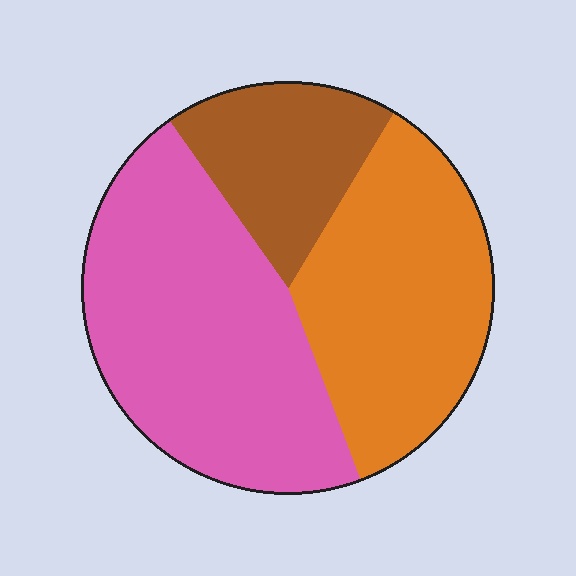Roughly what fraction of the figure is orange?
Orange takes up about three eighths (3/8) of the figure.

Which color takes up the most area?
Pink, at roughly 45%.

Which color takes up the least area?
Brown, at roughly 20%.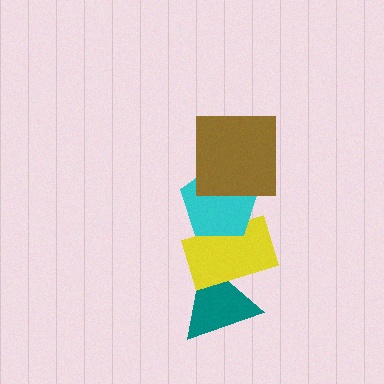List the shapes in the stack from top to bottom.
From top to bottom: the brown square, the cyan pentagon, the yellow rectangle, the teal triangle.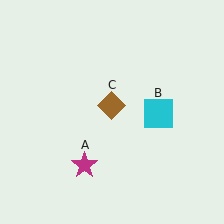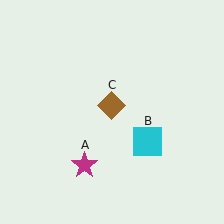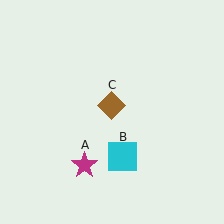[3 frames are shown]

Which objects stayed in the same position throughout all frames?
Magenta star (object A) and brown diamond (object C) remained stationary.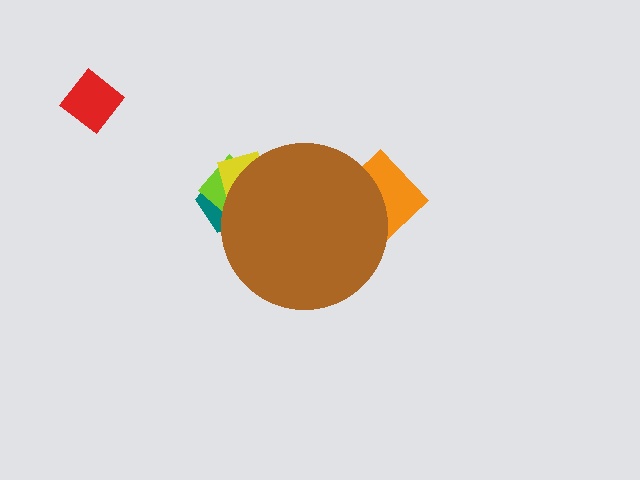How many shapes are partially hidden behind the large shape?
4 shapes are partially hidden.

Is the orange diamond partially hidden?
Yes, the orange diamond is partially hidden behind the brown circle.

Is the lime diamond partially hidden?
Yes, the lime diamond is partially hidden behind the brown circle.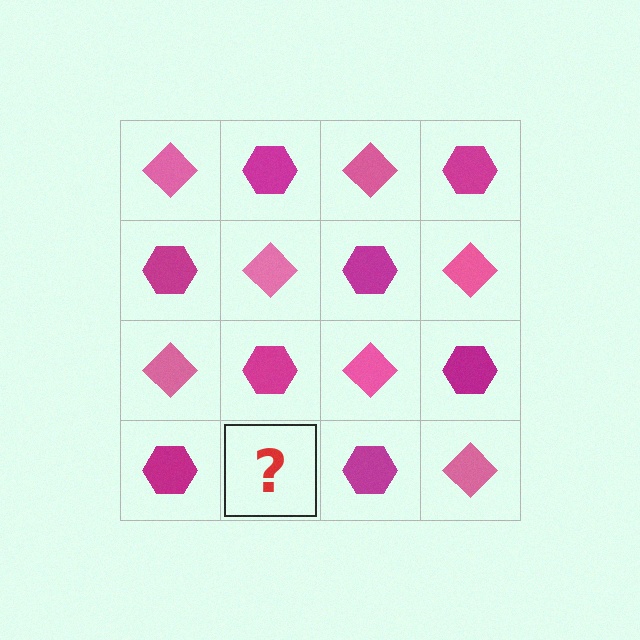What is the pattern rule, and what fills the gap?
The rule is that it alternates pink diamond and magenta hexagon in a checkerboard pattern. The gap should be filled with a pink diamond.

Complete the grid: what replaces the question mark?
The question mark should be replaced with a pink diamond.